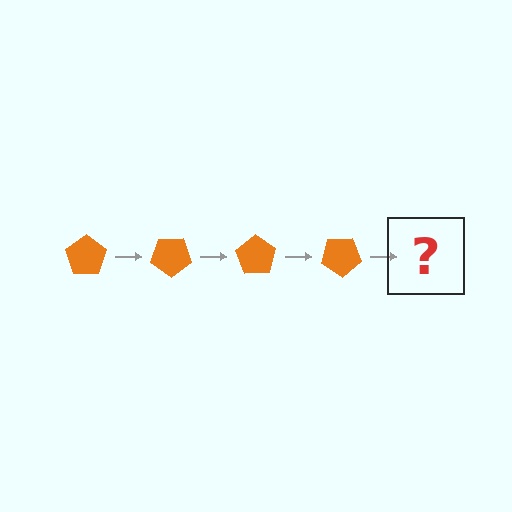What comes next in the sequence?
The next element should be an orange pentagon rotated 140 degrees.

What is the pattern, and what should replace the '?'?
The pattern is that the pentagon rotates 35 degrees each step. The '?' should be an orange pentagon rotated 140 degrees.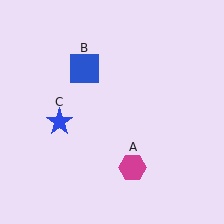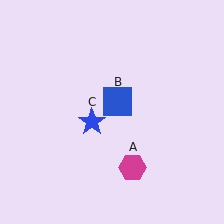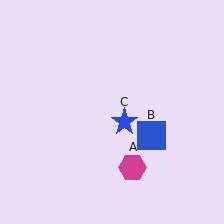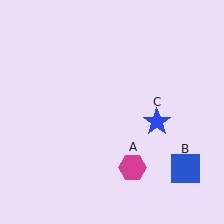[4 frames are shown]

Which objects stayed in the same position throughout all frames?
Magenta hexagon (object A) remained stationary.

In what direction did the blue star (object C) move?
The blue star (object C) moved right.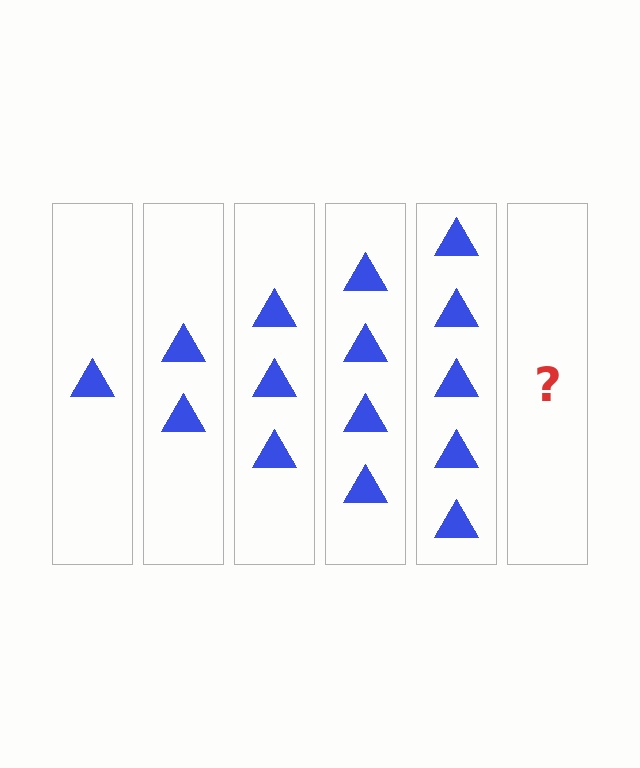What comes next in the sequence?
The next element should be 6 triangles.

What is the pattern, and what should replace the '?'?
The pattern is that each step adds one more triangle. The '?' should be 6 triangles.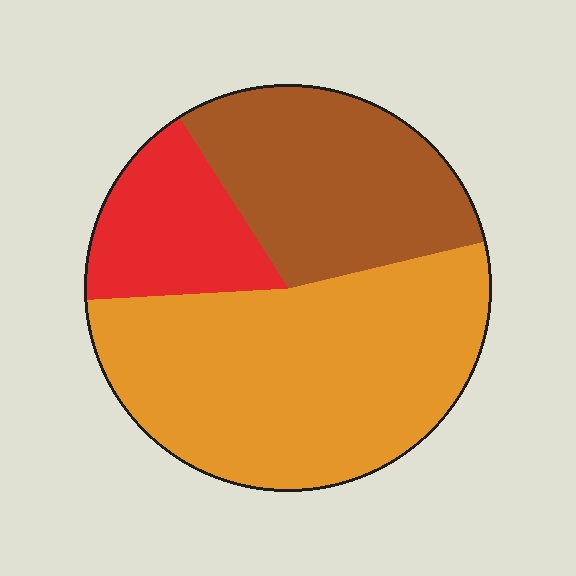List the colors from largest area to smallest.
From largest to smallest: orange, brown, red.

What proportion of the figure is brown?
Brown takes up between a quarter and a half of the figure.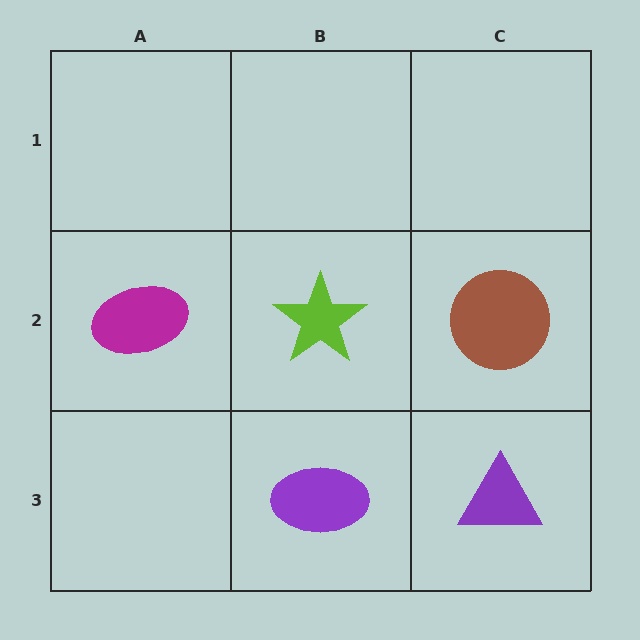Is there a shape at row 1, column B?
No, that cell is empty.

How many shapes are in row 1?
0 shapes.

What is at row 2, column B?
A lime star.